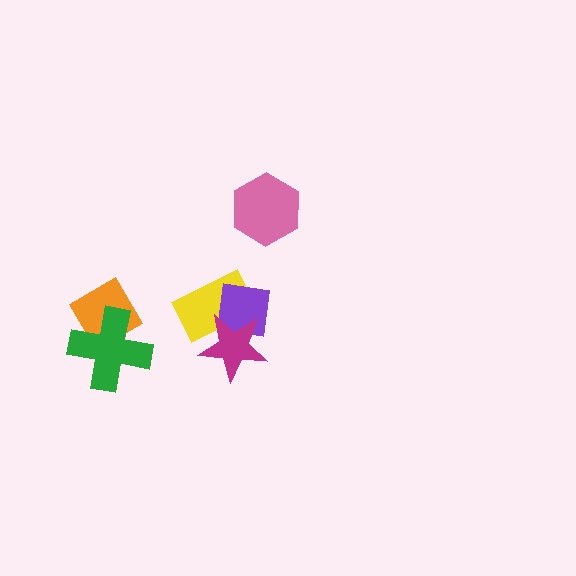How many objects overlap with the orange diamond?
1 object overlaps with the orange diamond.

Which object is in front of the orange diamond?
The green cross is in front of the orange diamond.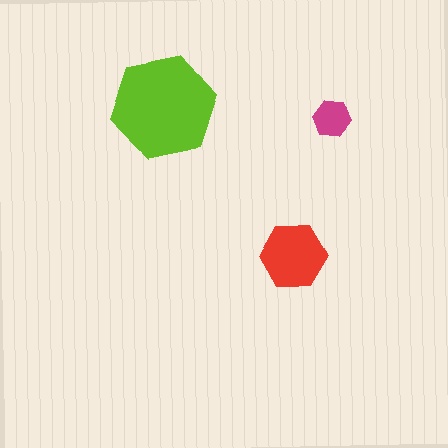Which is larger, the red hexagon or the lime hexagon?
The lime one.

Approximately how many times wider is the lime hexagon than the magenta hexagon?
About 2.5 times wider.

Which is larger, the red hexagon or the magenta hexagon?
The red one.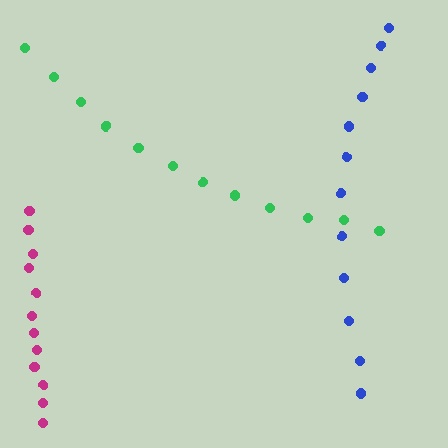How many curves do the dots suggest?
There are 3 distinct paths.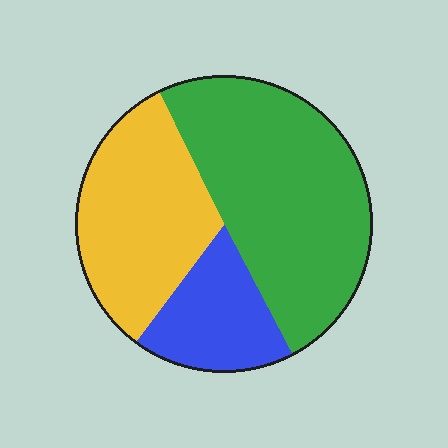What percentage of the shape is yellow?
Yellow covers 33% of the shape.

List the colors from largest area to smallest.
From largest to smallest: green, yellow, blue.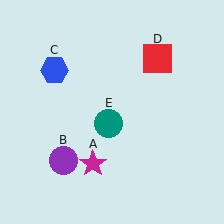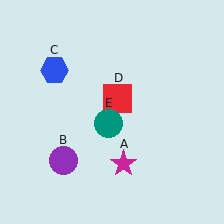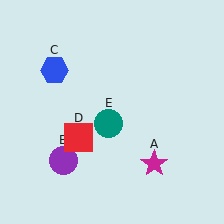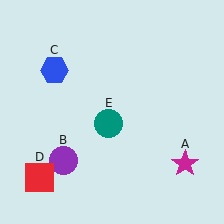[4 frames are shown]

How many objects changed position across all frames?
2 objects changed position: magenta star (object A), red square (object D).